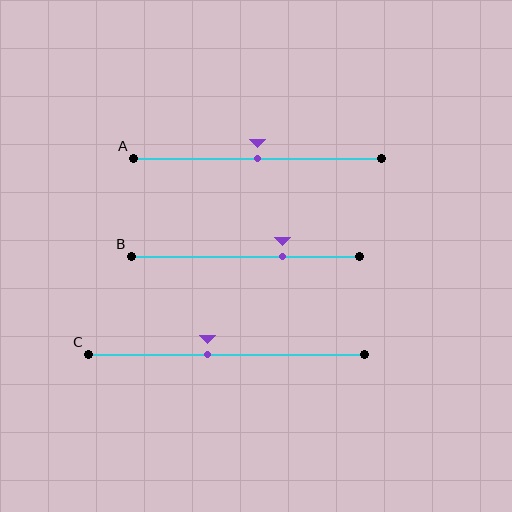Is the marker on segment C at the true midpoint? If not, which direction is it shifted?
No, the marker on segment C is shifted to the left by about 7% of the segment length.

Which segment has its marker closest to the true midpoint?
Segment A has its marker closest to the true midpoint.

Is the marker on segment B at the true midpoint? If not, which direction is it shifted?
No, the marker on segment B is shifted to the right by about 16% of the segment length.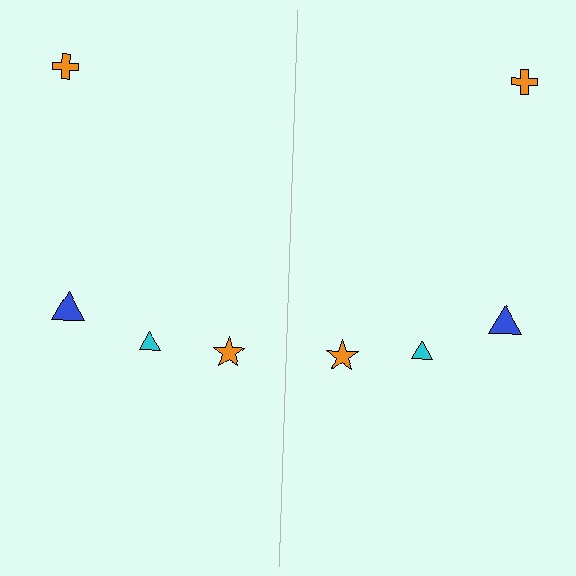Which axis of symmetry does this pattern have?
The pattern has a vertical axis of symmetry running through the center of the image.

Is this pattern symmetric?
Yes, this pattern has bilateral (reflection) symmetry.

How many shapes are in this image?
There are 8 shapes in this image.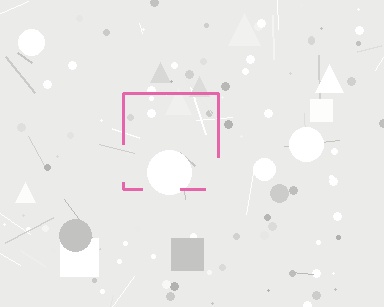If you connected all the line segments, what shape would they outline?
They would outline a square.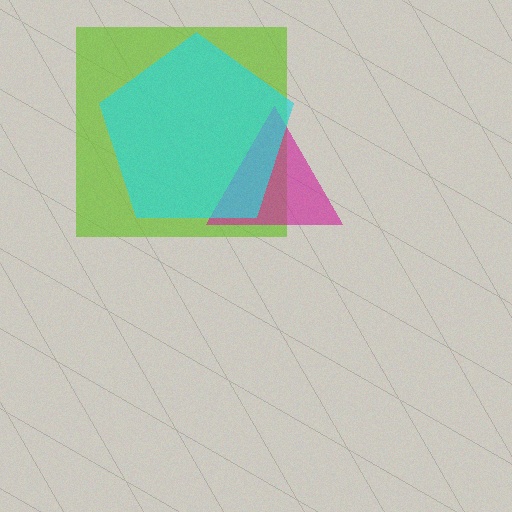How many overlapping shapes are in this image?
There are 3 overlapping shapes in the image.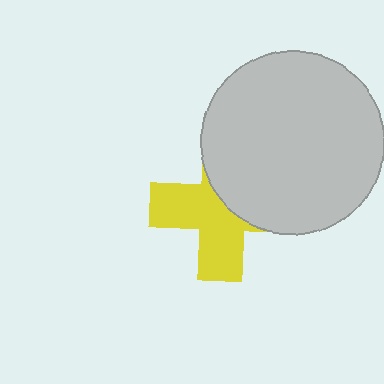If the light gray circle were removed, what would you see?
You would see the complete yellow cross.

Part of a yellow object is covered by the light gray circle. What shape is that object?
It is a cross.